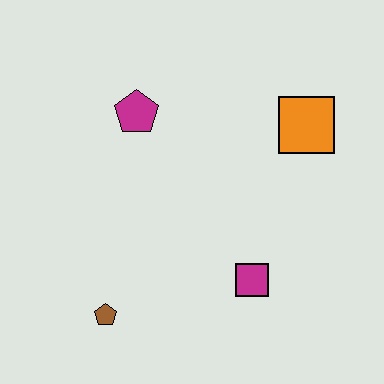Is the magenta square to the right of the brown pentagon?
Yes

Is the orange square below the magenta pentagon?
Yes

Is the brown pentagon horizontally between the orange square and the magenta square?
No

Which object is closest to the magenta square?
The brown pentagon is closest to the magenta square.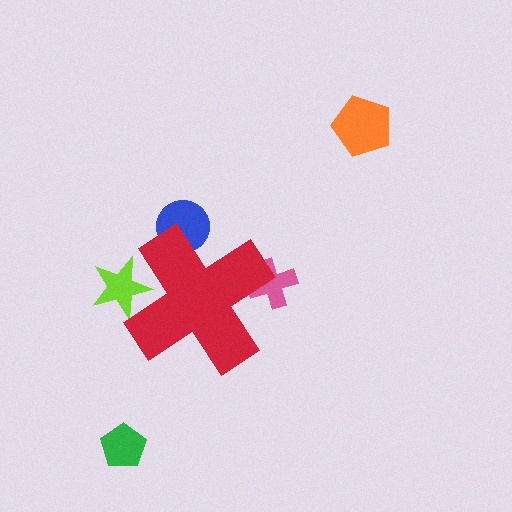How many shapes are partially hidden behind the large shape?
3 shapes are partially hidden.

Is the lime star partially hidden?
Yes, the lime star is partially hidden behind the red cross.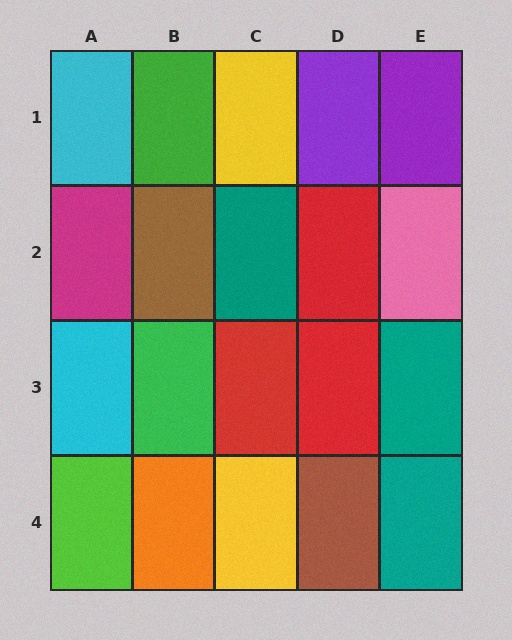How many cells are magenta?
1 cell is magenta.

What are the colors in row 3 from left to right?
Cyan, green, red, red, teal.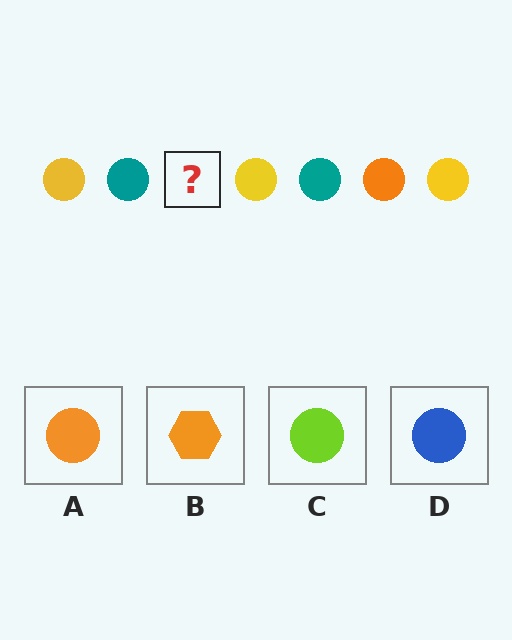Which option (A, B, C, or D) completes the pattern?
A.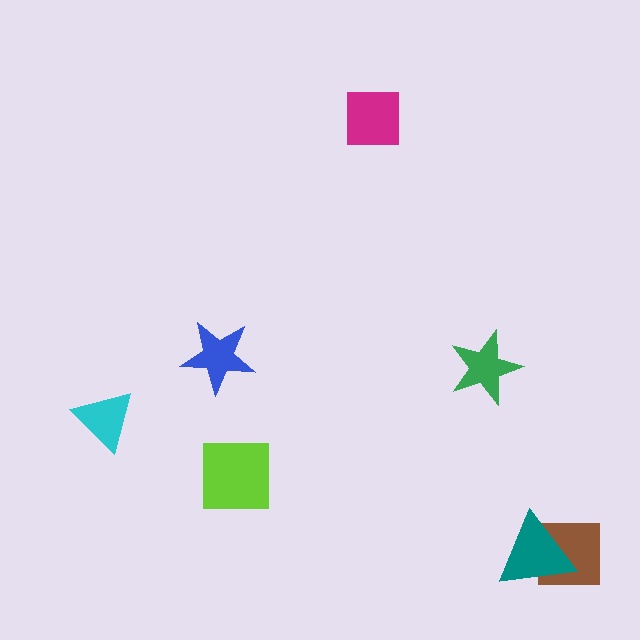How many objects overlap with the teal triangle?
1 object overlaps with the teal triangle.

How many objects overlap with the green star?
0 objects overlap with the green star.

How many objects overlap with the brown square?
1 object overlaps with the brown square.